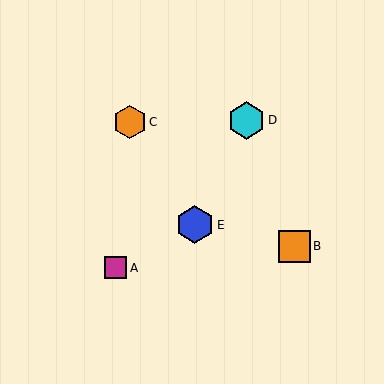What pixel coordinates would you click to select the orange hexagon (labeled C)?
Click at (130, 122) to select the orange hexagon C.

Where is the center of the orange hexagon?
The center of the orange hexagon is at (130, 122).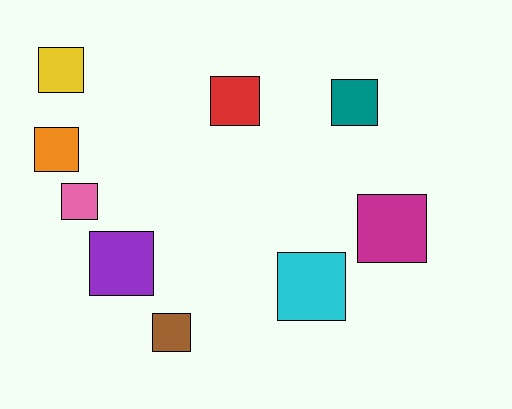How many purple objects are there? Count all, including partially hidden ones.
There is 1 purple object.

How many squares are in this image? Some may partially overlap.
There are 9 squares.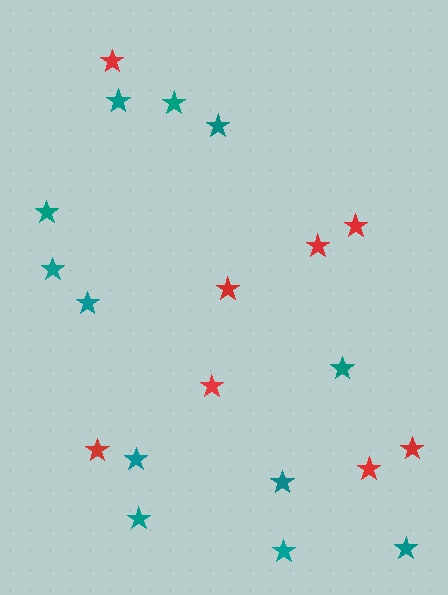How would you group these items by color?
There are 2 groups: one group of teal stars (12) and one group of red stars (8).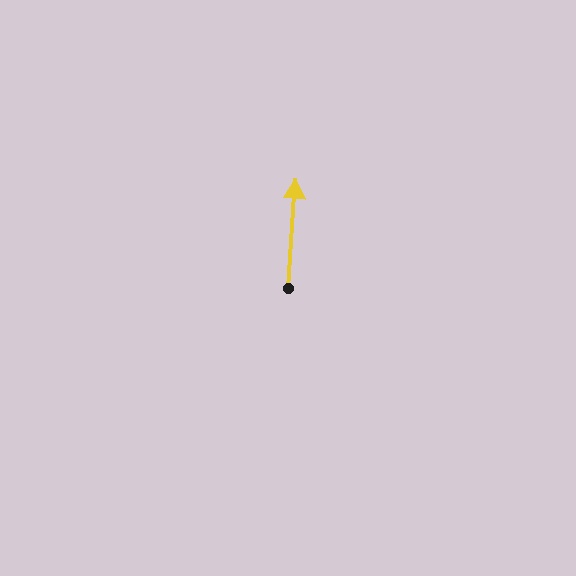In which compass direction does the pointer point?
North.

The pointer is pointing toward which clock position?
Roughly 12 o'clock.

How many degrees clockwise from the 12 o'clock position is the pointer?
Approximately 4 degrees.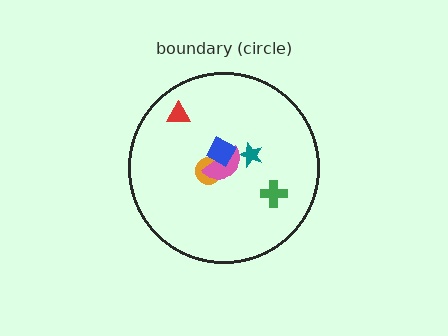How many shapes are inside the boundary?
6 inside, 0 outside.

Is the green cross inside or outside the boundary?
Inside.